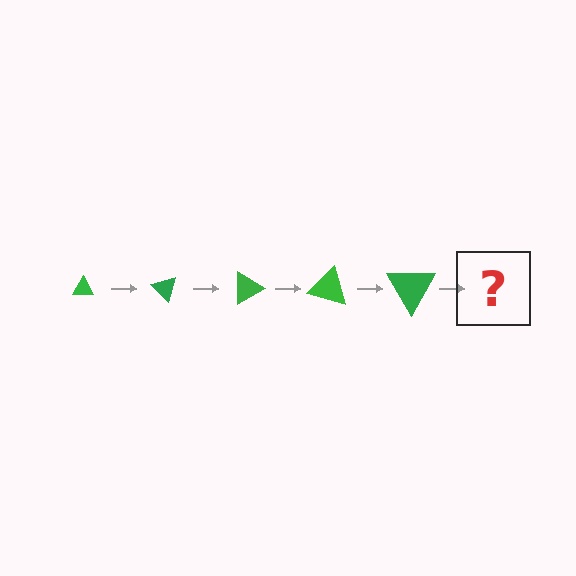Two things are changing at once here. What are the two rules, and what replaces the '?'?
The two rules are that the triangle grows larger each step and it rotates 45 degrees each step. The '?' should be a triangle, larger than the previous one and rotated 225 degrees from the start.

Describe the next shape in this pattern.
It should be a triangle, larger than the previous one and rotated 225 degrees from the start.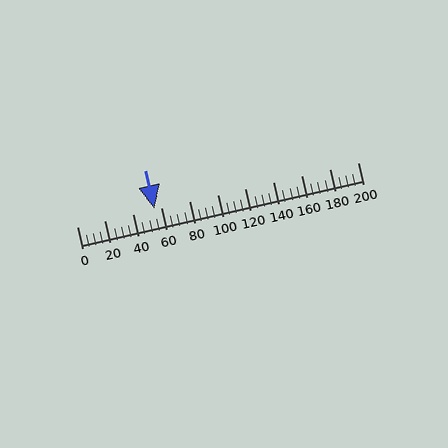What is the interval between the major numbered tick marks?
The major tick marks are spaced 20 units apart.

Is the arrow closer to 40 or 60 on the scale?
The arrow is closer to 60.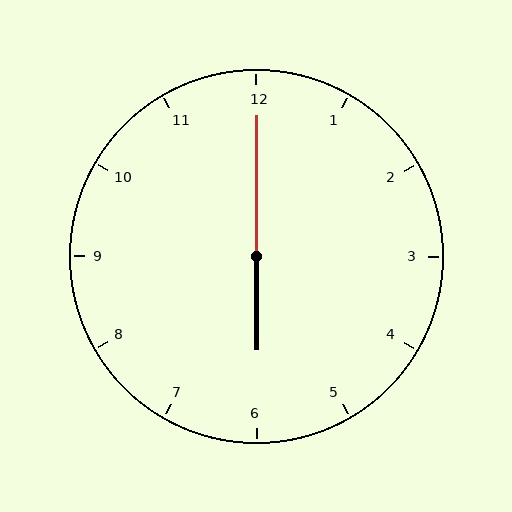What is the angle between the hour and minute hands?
Approximately 180 degrees.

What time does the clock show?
6:00.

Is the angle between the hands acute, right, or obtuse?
It is obtuse.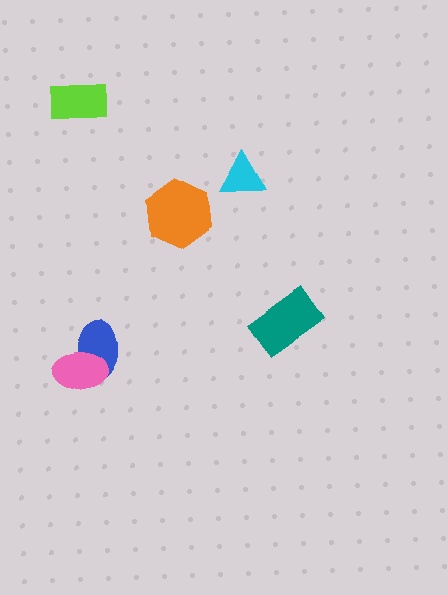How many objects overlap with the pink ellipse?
1 object overlaps with the pink ellipse.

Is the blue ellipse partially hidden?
Yes, it is partially covered by another shape.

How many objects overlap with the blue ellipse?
1 object overlaps with the blue ellipse.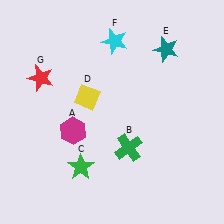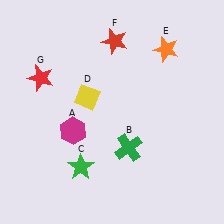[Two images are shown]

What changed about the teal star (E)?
In Image 1, E is teal. In Image 2, it changed to orange.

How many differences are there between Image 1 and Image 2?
There are 2 differences between the two images.